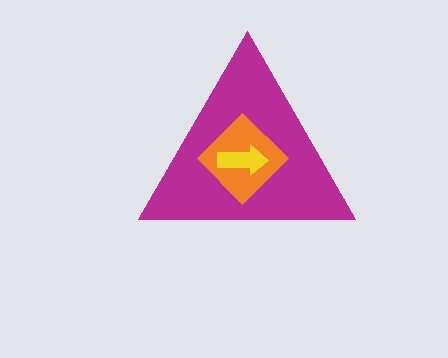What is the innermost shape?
The yellow arrow.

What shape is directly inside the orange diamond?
The yellow arrow.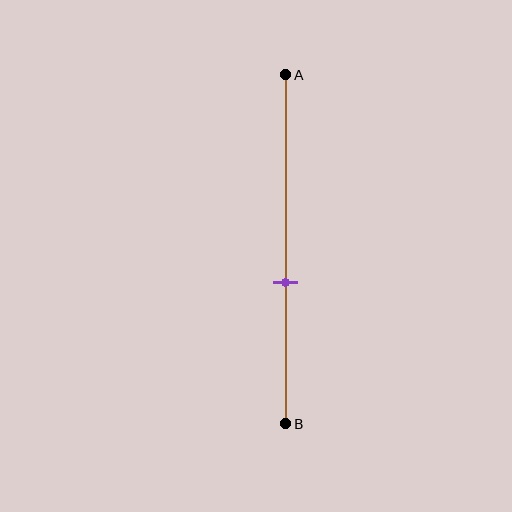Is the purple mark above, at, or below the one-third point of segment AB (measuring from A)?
The purple mark is below the one-third point of segment AB.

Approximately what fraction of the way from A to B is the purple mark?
The purple mark is approximately 60% of the way from A to B.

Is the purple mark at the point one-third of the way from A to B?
No, the mark is at about 60% from A, not at the 33% one-third point.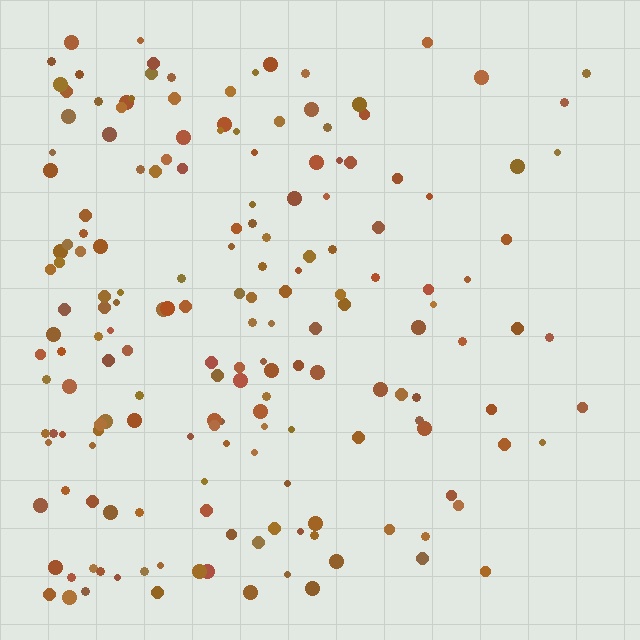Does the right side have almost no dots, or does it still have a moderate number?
Still a moderate number, just noticeably fewer than the left.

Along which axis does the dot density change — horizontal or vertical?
Horizontal.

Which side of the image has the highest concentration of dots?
The left.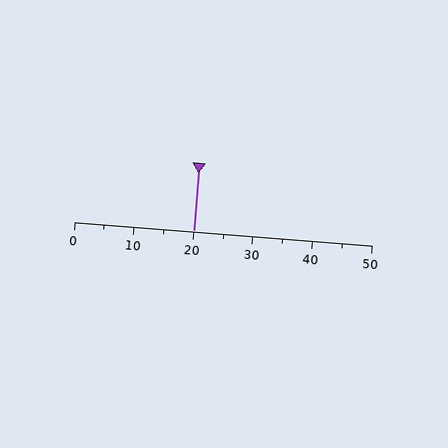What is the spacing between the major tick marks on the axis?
The major ticks are spaced 10 apart.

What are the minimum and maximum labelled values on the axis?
The axis runs from 0 to 50.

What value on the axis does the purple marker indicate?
The marker indicates approximately 20.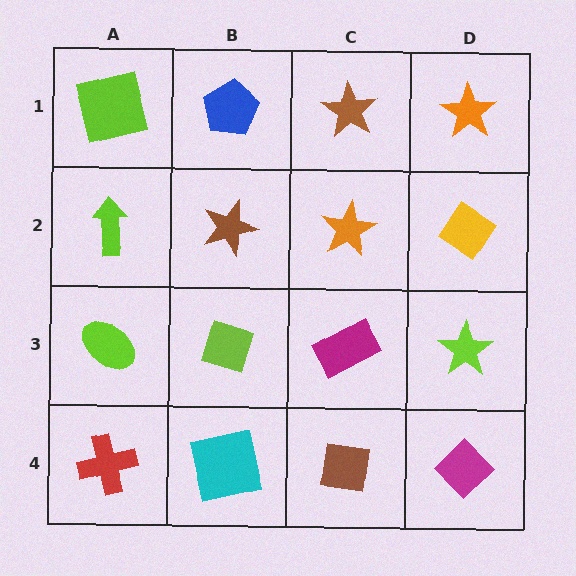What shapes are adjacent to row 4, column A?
A lime ellipse (row 3, column A), a cyan square (row 4, column B).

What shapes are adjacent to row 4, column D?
A lime star (row 3, column D), a brown square (row 4, column C).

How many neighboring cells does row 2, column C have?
4.